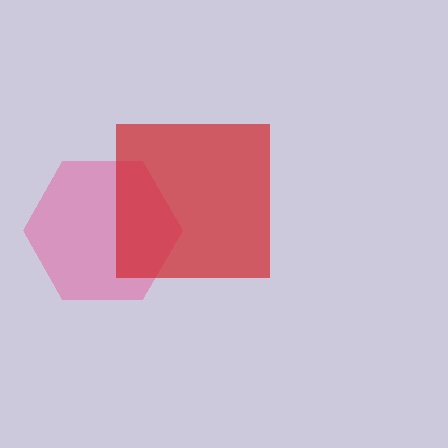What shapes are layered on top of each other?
The layered shapes are: a pink hexagon, a red square.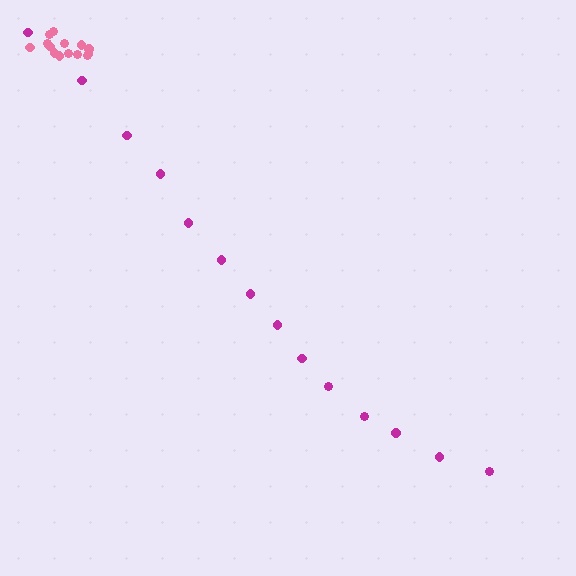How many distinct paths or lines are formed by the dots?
There are 2 distinct paths.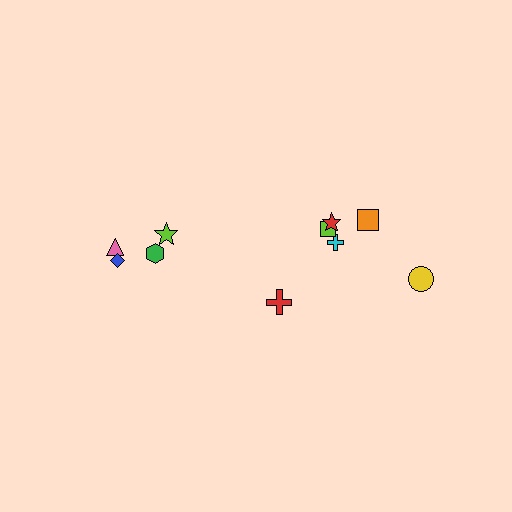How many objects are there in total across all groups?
There are 10 objects.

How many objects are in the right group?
There are 6 objects.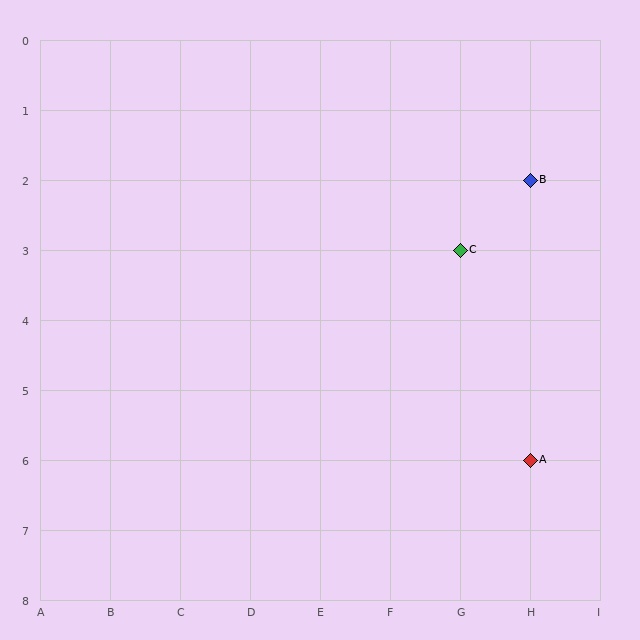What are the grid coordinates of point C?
Point C is at grid coordinates (G, 3).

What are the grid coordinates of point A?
Point A is at grid coordinates (H, 6).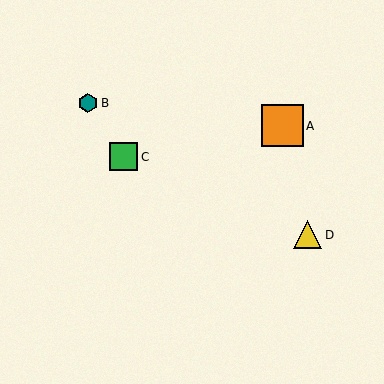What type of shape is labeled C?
Shape C is a green square.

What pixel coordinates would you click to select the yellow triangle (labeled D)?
Click at (308, 235) to select the yellow triangle D.